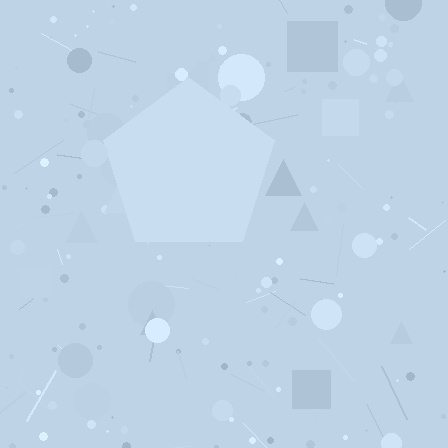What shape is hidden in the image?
A pentagon is hidden in the image.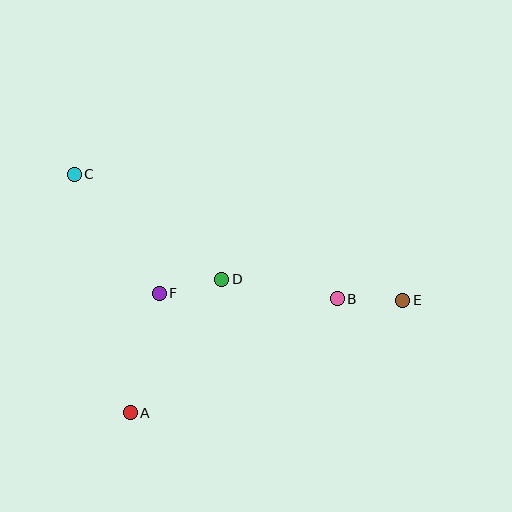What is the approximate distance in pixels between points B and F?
The distance between B and F is approximately 178 pixels.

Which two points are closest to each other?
Points D and F are closest to each other.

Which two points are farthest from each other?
Points C and E are farthest from each other.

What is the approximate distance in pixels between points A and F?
The distance between A and F is approximately 123 pixels.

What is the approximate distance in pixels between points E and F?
The distance between E and F is approximately 243 pixels.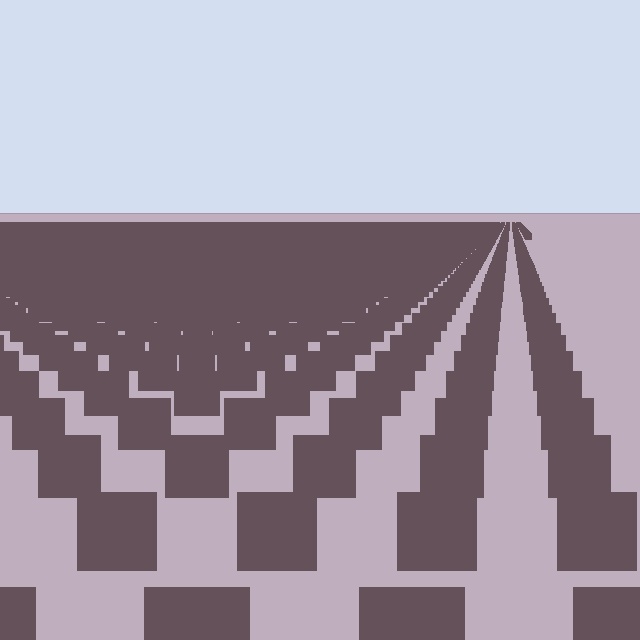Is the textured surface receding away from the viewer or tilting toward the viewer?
The surface is receding away from the viewer. Texture elements get smaller and denser toward the top.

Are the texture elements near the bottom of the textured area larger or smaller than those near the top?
Larger. Near the bottom, elements are closer to the viewer and appear at a bigger on-screen size.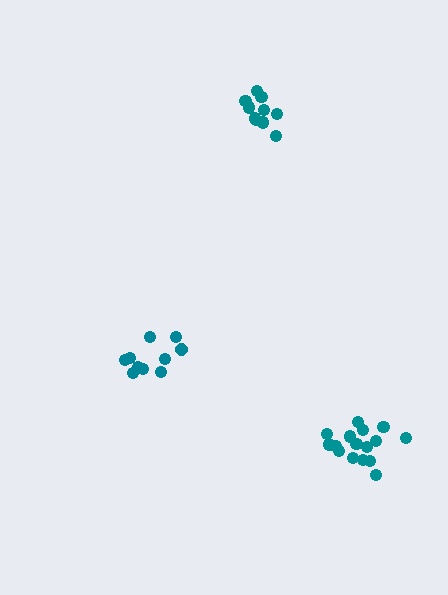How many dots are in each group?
Group 1: 10 dots, Group 2: 10 dots, Group 3: 16 dots (36 total).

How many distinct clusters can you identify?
There are 3 distinct clusters.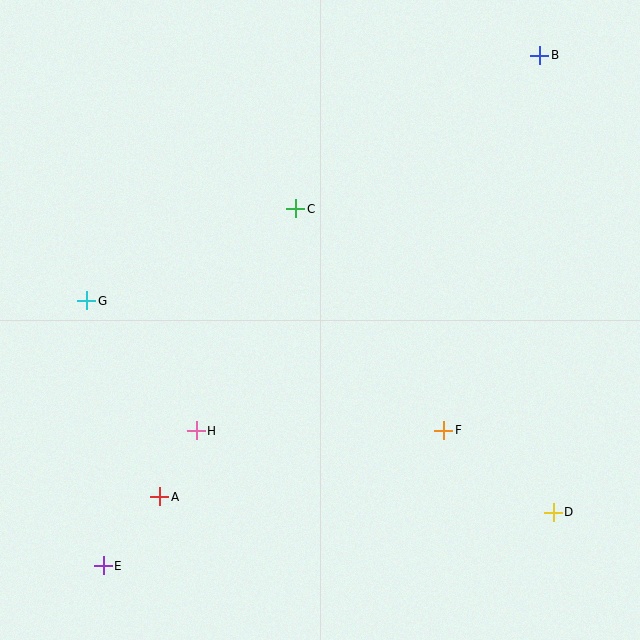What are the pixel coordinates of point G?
Point G is at (87, 301).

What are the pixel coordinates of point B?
Point B is at (540, 55).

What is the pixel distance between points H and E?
The distance between H and E is 164 pixels.